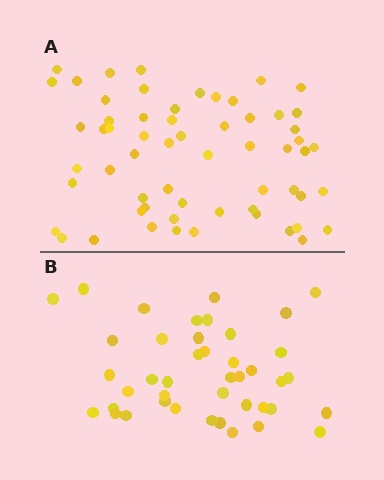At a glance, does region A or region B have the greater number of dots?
Region A (the top region) has more dots.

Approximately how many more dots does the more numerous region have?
Region A has approximately 20 more dots than region B.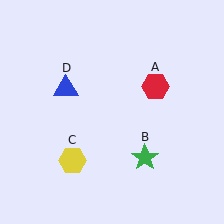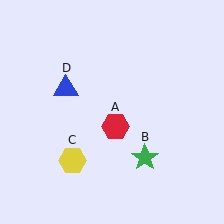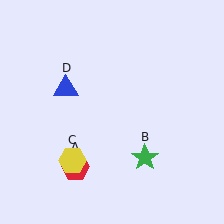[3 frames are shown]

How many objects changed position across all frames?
1 object changed position: red hexagon (object A).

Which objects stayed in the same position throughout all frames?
Green star (object B) and yellow hexagon (object C) and blue triangle (object D) remained stationary.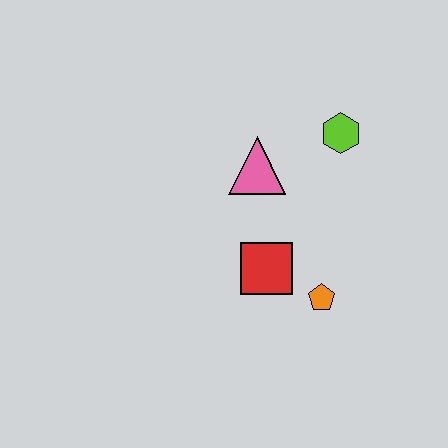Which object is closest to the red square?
The orange pentagon is closest to the red square.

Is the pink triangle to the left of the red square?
Yes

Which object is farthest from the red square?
The lime hexagon is farthest from the red square.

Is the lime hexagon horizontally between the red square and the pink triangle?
No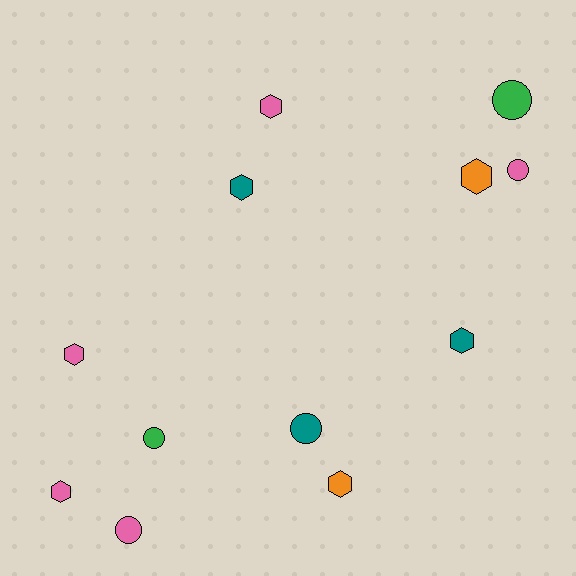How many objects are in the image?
There are 12 objects.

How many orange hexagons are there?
There are 2 orange hexagons.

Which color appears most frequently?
Pink, with 5 objects.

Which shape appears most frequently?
Hexagon, with 7 objects.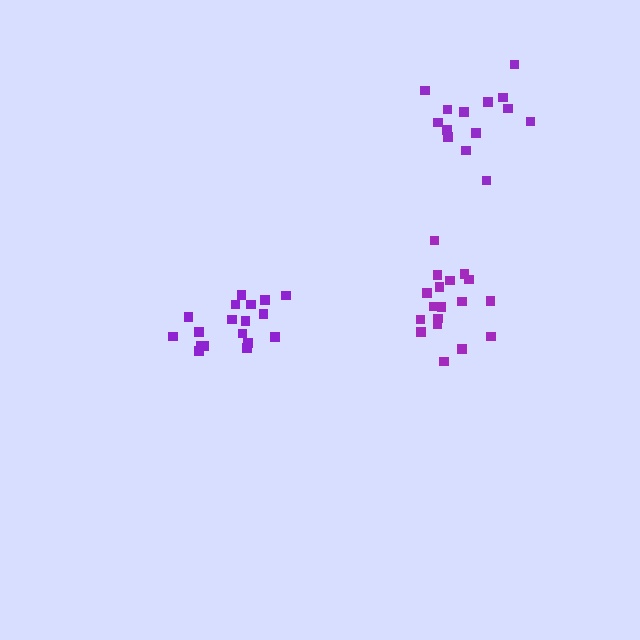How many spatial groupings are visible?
There are 3 spatial groupings.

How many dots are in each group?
Group 1: 18 dots, Group 2: 14 dots, Group 3: 18 dots (50 total).